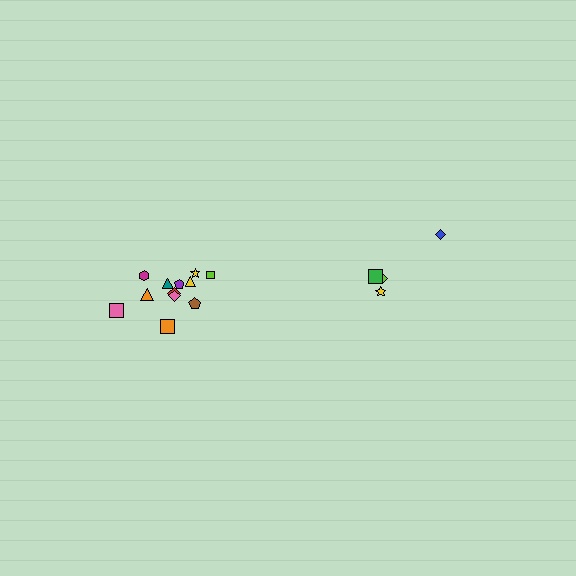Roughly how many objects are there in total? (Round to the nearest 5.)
Roughly 15 objects in total.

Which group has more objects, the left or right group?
The left group.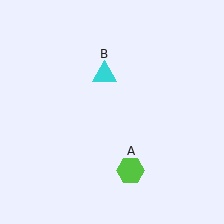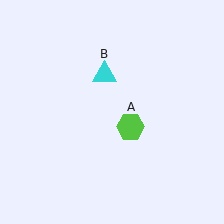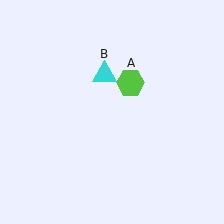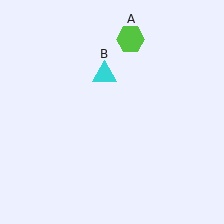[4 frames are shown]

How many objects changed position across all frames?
1 object changed position: lime hexagon (object A).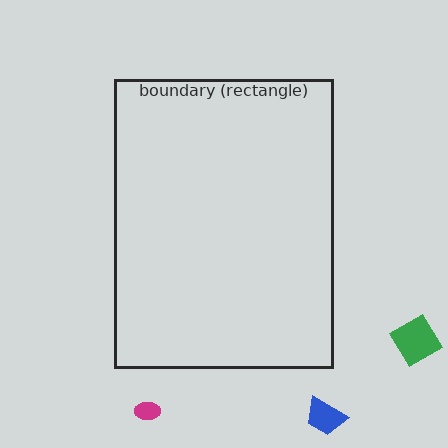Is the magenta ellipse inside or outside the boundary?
Outside.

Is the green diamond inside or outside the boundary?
Outside.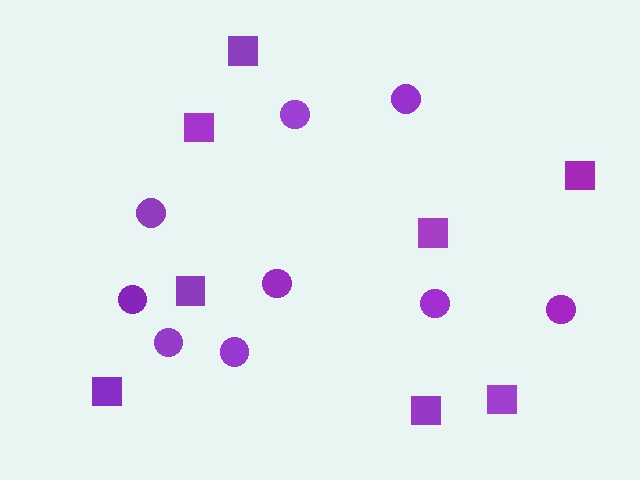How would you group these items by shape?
There are 2 groups: one group of squares (8) and one group of circles (9).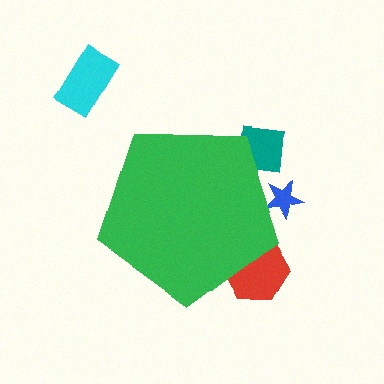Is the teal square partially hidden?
Yes, the teal square is partially hidden behind the green pentagon.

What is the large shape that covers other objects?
A green pentagon.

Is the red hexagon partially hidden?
Yes, the red hexagon is partially hidden behind the green pentagon.